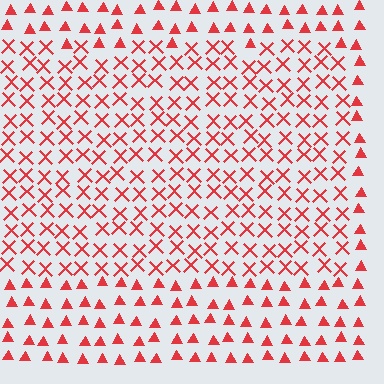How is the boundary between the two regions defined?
The boundary is defined by a change in element shape: X marks inside vs. triangles outside. All elements share the same color and spacing.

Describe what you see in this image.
The image is filled with small red elements arranged in a uniform grid. A rectangle-shaped region contains X marks, while the surrounding area contains triangles. The boundary is defined purely by the change in element shape.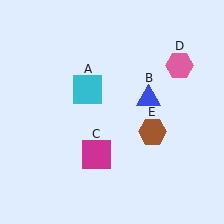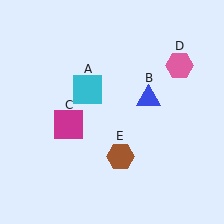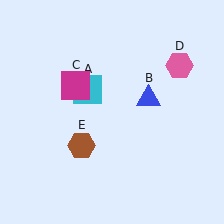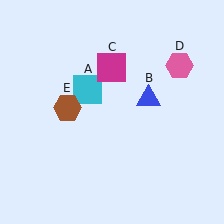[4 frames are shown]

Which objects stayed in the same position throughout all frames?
Cyan square (object A) and blue triangle (object B) and pink hexagon (object D) remained stationary.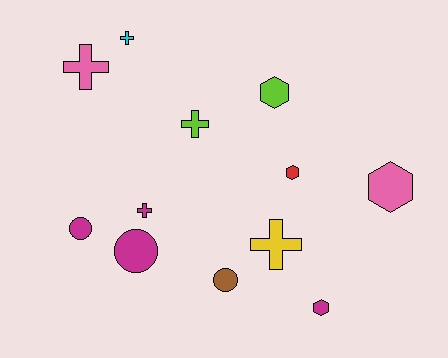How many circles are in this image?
There are 3 circles.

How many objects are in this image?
There are 12 objects.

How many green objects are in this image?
There are no green objects.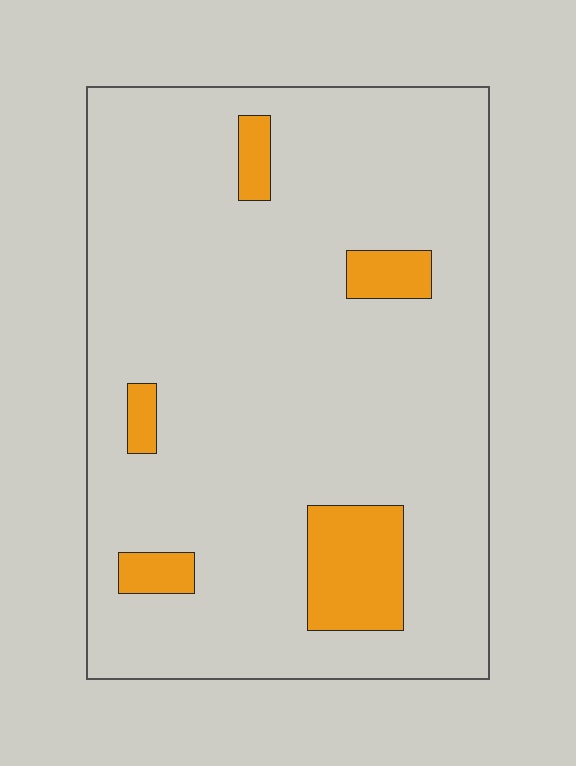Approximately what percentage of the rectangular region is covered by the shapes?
Approximately 10%.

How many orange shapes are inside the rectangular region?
5.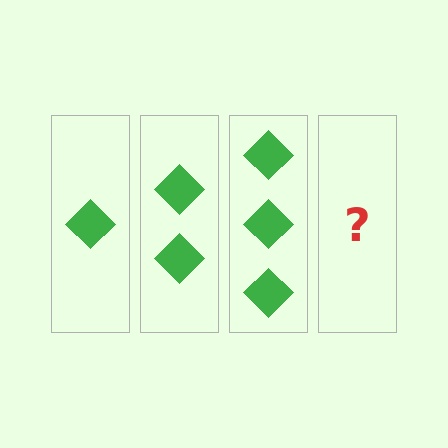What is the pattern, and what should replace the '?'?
The pattern is that each step adds one more diamond. The '?' should be 4 diamonds.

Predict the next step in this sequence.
The next step is 4 diamonds.